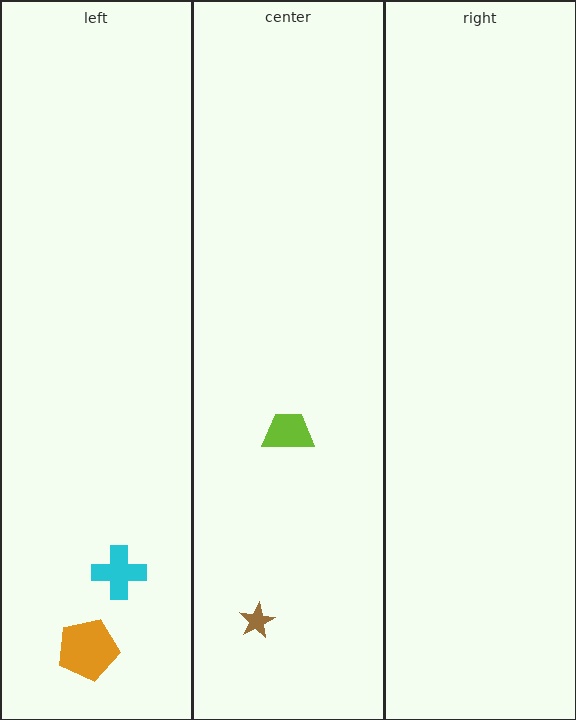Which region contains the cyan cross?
The left region.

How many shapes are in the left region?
2.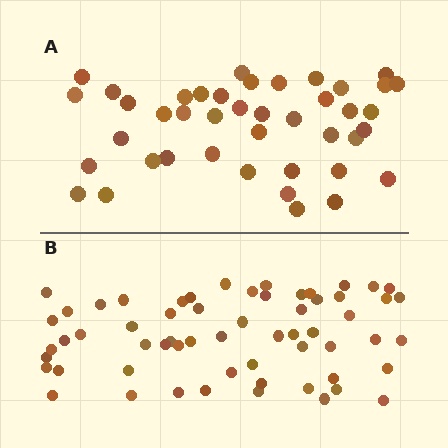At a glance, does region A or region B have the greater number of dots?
Region B (the bottom region) has more dots.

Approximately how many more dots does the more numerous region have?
Region B has approximately 20 more dots than region A.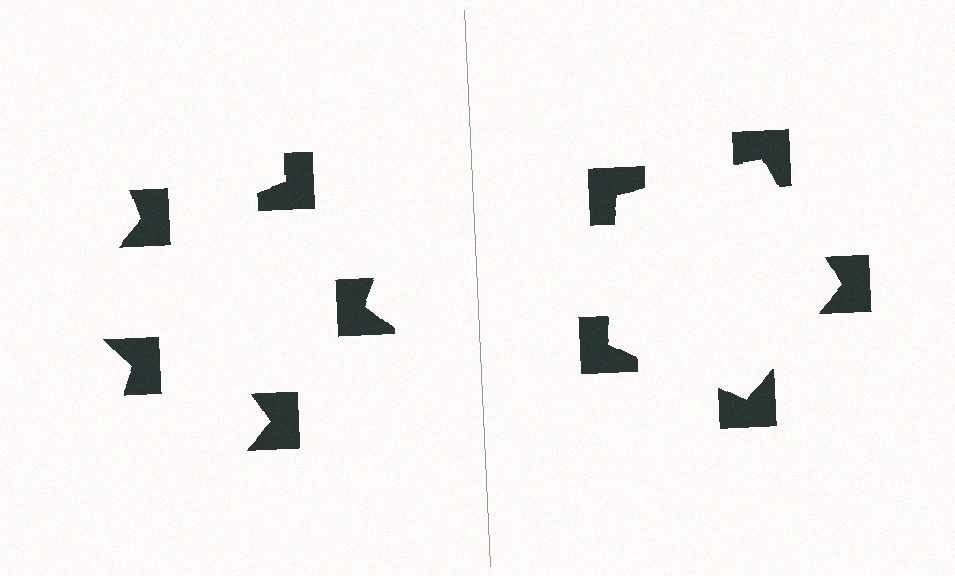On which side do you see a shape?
An illusory pentagon appears on the right side. On the left side the wedge cuts are rotated, so no coherent shape forms.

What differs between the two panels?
The notched squares are positioned identically on both sides; only the wedge orientations differ. On the right they align to a pentagon; on the left they are misaligned.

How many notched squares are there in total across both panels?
10 — 5 on each side.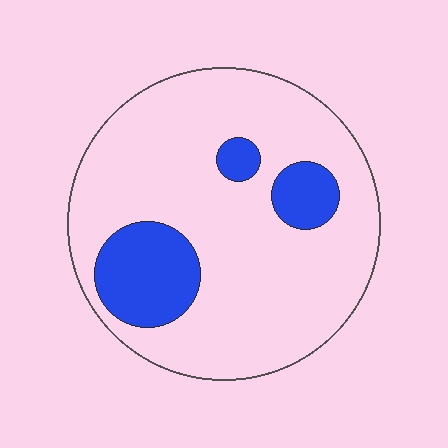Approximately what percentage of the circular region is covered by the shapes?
Approximately 20%.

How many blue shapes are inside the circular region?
3.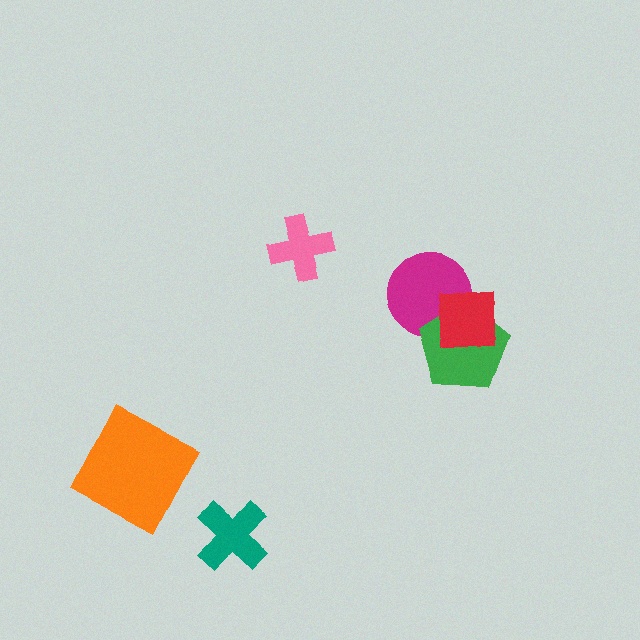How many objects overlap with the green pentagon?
2 objects overlap with the green pentagon.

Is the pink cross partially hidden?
No, no other shape covers it.